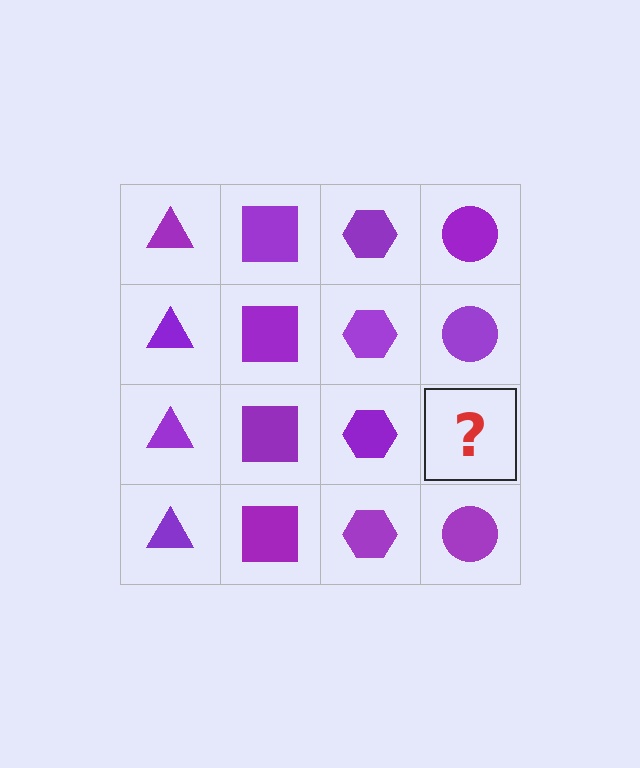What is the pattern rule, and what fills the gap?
The rule is that each column has a consistent shape. The gap should be filled with a purple circle.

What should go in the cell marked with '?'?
The missing cell should contain a purple circle.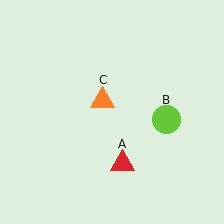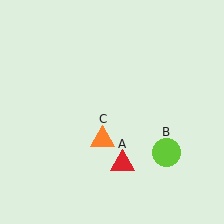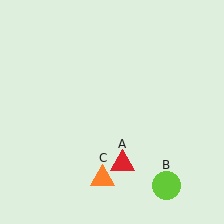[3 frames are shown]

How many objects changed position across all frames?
2 objects changed position: lime circle (object B), orange triangle (object C).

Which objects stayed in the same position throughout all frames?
Red triangle (object A) remained stationary.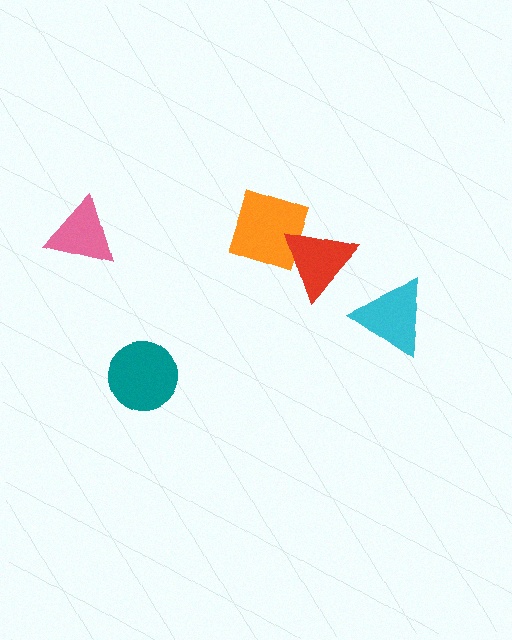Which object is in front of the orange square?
The red triangle is in front of the orange square.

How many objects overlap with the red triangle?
1 object overlaps with the red triangle.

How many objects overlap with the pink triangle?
0 objects overlap with the pink triangle.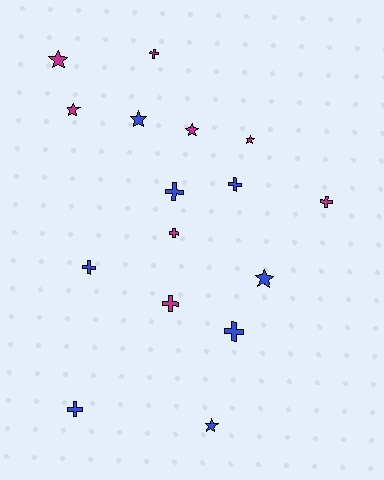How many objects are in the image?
There are 16 objects.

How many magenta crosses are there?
There are 4 magenta crosses.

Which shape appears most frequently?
Cross, with 9 objects.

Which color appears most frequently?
Blue, with 8 objects.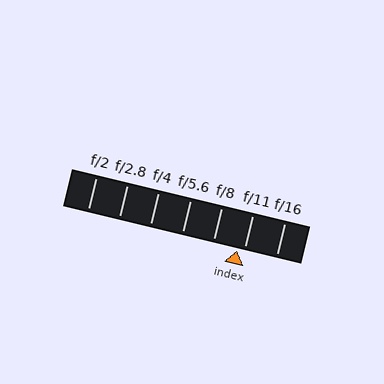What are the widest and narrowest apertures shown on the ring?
The widest aperture shown is f/2 and the narrowest is f/16.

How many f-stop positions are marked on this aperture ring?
There are 7 f-stop positions marked.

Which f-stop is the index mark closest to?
The index mark is closest to f/11.